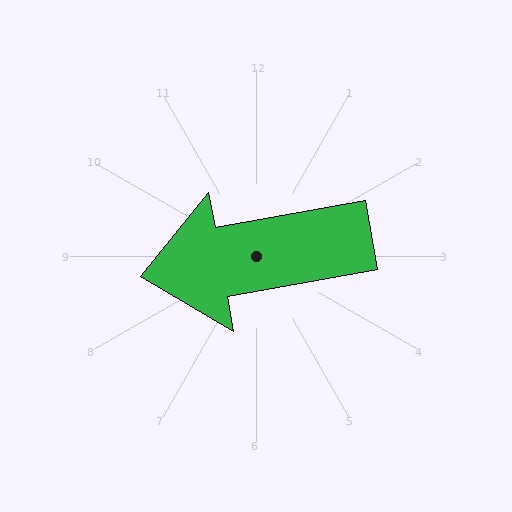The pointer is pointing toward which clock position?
Roughly 9 o'clock.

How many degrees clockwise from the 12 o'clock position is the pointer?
Approximately 260 degrees.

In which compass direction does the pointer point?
West.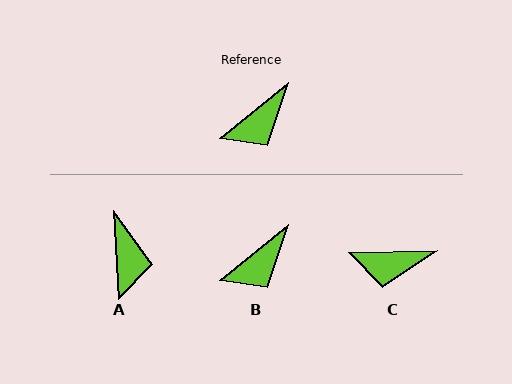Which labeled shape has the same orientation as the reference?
B.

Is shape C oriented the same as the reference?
No, it is off by about 38 degrees.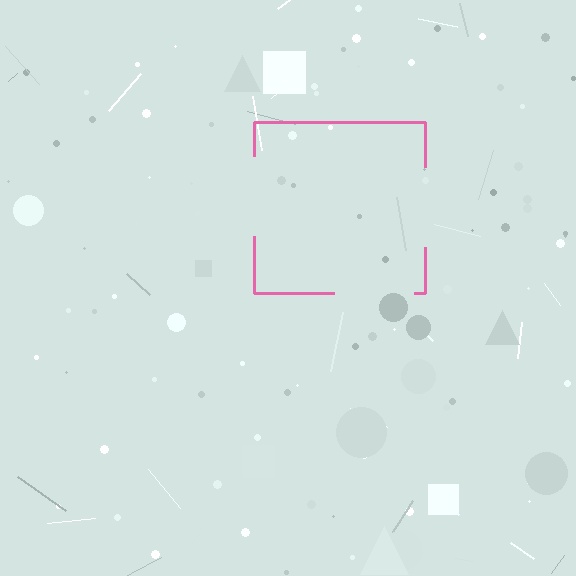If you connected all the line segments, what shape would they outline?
They would outline a square.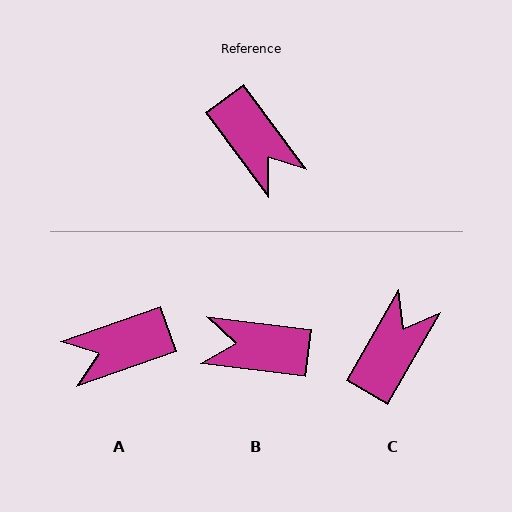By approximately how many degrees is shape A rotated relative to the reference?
Approximately 107 degrees clockwise.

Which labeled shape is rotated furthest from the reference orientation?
B, about 134 degrees away.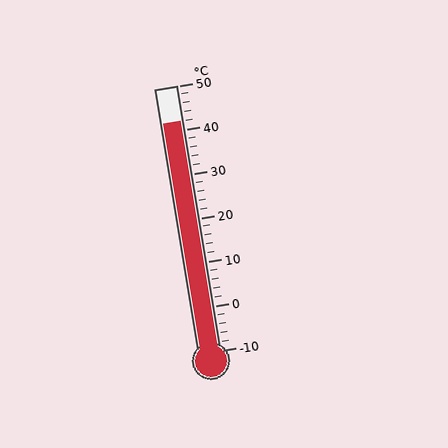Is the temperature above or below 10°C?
The temperature is above 10°C.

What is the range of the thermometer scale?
The thermometer scale ranges from -10°C to 50°C.